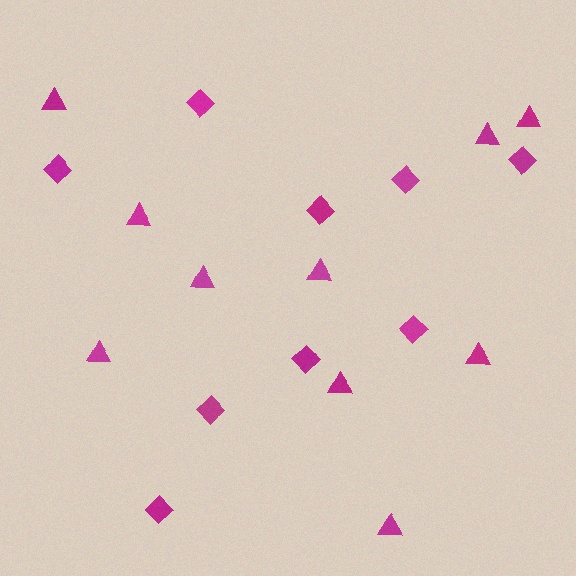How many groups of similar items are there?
There are 2 groups: one group of triangles (10) and one group of diamonds (9).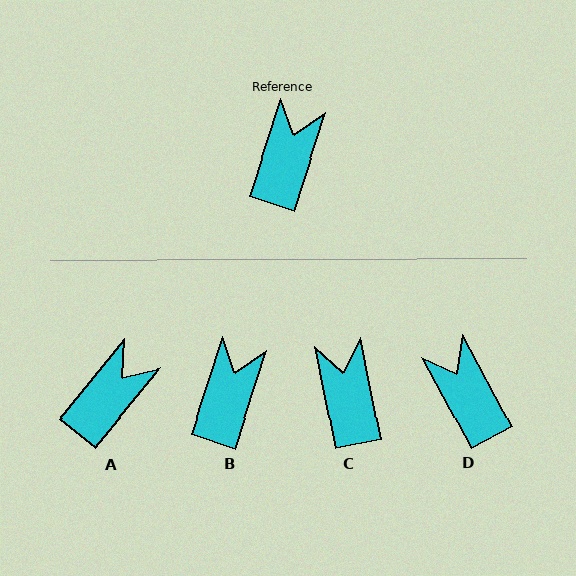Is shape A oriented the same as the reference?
No, it is off by about 21 degrees.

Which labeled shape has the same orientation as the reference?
B.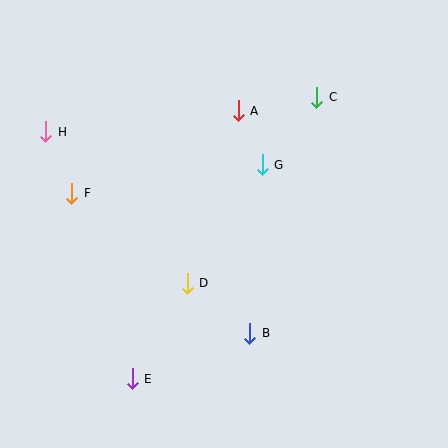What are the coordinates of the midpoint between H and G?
The midpoint between H and G is at (154, 148).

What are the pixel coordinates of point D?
Point D is at (187, 283).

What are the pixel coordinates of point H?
Point H is at (46, 132).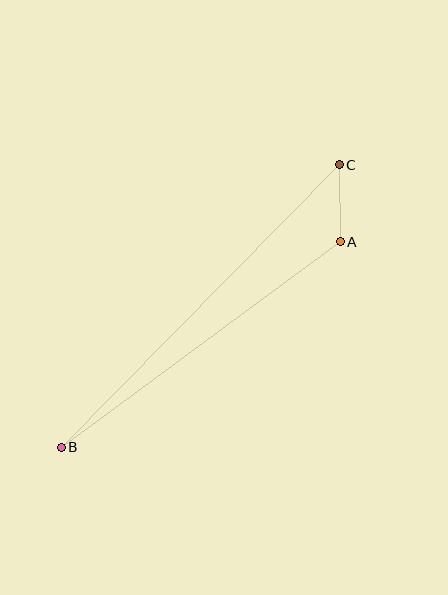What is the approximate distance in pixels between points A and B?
The distance between A and B is approximately 346 pixels.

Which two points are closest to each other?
Points A and C are closest to each other.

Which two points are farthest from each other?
Points B and C are farthest from each other.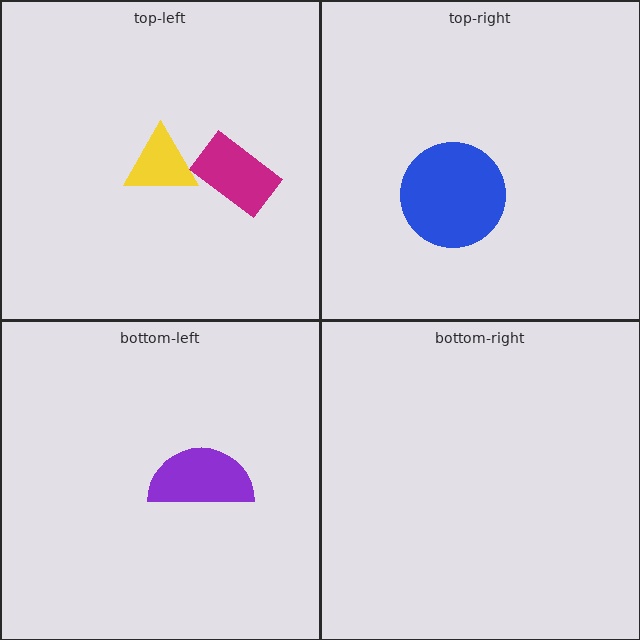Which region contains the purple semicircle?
The bottom-left region.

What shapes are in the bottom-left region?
The purple semicircle.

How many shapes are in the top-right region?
1.